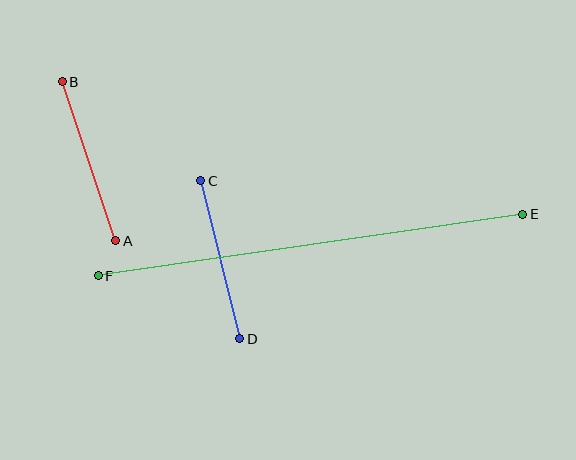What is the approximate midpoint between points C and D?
The midpoint is at approximately (220, 260) pixels.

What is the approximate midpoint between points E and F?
The midpoint is at approximately (310, 245) pixels.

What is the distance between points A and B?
The distance is approximately 168 pixels.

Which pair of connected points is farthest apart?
Points E and F are farthest apart.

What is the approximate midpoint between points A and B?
The midpoint is at approximately (89, 161) pixels.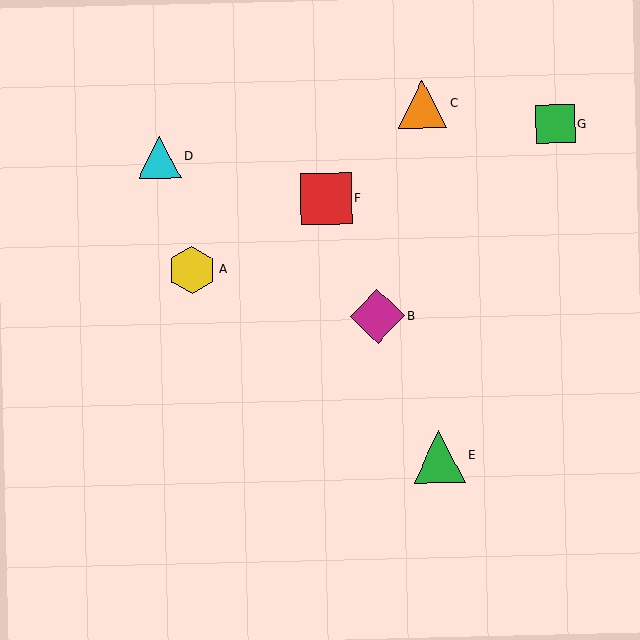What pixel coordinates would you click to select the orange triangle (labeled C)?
Click at (423, 104) to select the orange triangle C.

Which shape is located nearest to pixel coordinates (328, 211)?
The red square (labeled F) at (326, 198) is nearest to that location.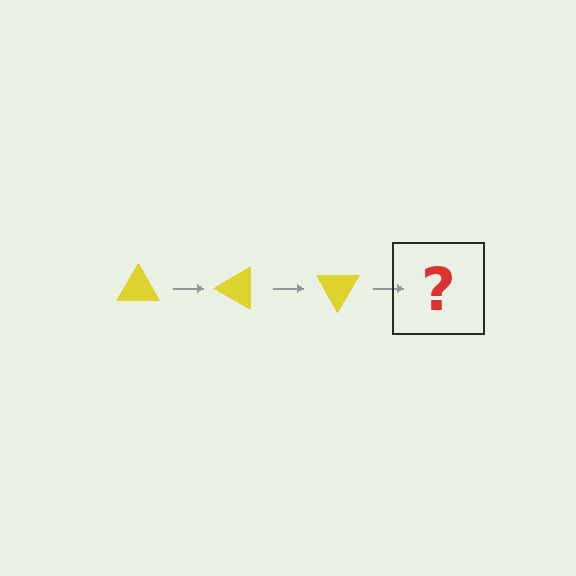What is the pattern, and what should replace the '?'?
The pattern is that the triangle rotates 30 degrees each step. The '?' should be a yellow triangle rotated 90 degrees.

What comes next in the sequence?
The next element should be a yellow triangle rotated 90 degrees.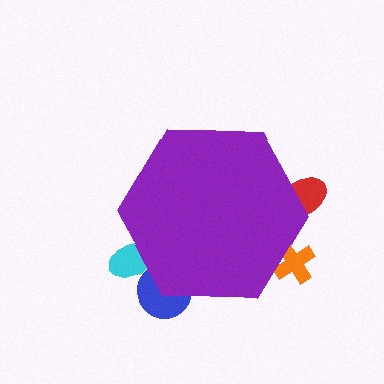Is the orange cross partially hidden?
Yes, the orange cross is partially hidden behind the purple hexagon.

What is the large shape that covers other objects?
A purple hexagon.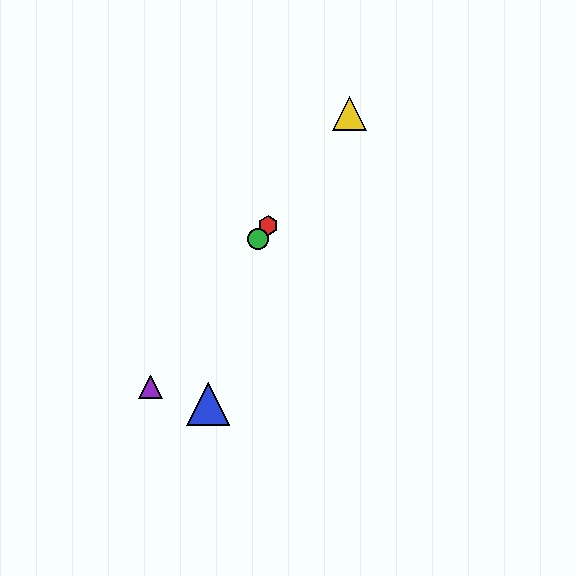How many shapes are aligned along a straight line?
4 shapes (the red hexagon, the green circle, the yellow triangle, the purple triangle) are aligned along a straight line.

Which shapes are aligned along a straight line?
The red hexagon, the green circle, the yellow triangle, the purple triangle are aligned along a straight line.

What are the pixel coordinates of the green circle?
The green circle is at (258, 239).